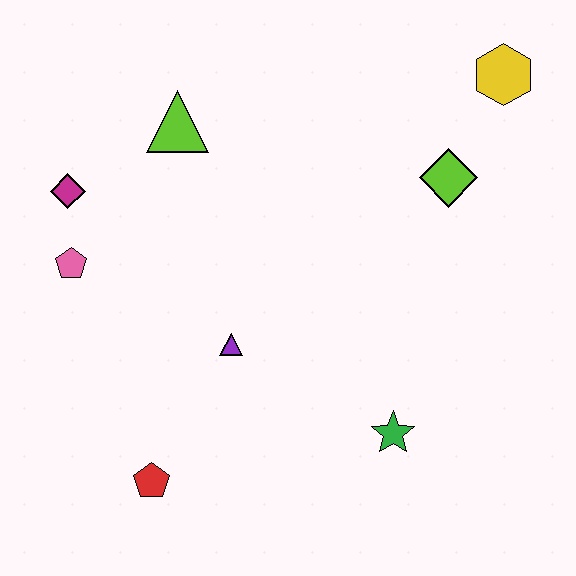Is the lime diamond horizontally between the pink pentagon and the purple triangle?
No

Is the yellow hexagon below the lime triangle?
No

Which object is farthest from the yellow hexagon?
The red pentagon is farthest from the yellow hexagon.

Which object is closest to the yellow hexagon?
The lime diamond is closest to the yellow hexagon.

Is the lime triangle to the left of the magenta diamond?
No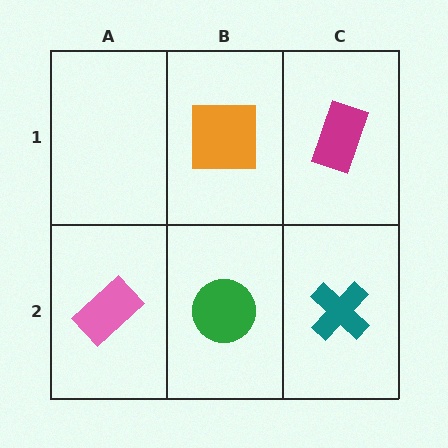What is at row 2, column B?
A green circle.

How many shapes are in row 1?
2 shapes.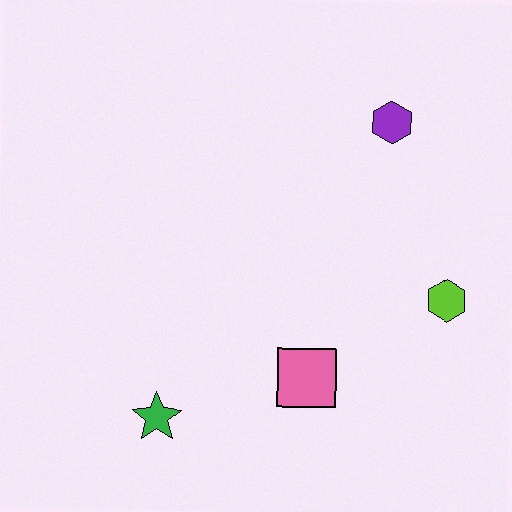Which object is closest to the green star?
The pink square is closest to the green star.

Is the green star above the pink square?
No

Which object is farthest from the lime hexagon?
The green star is farthest from the lime hexagon.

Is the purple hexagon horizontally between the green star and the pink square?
No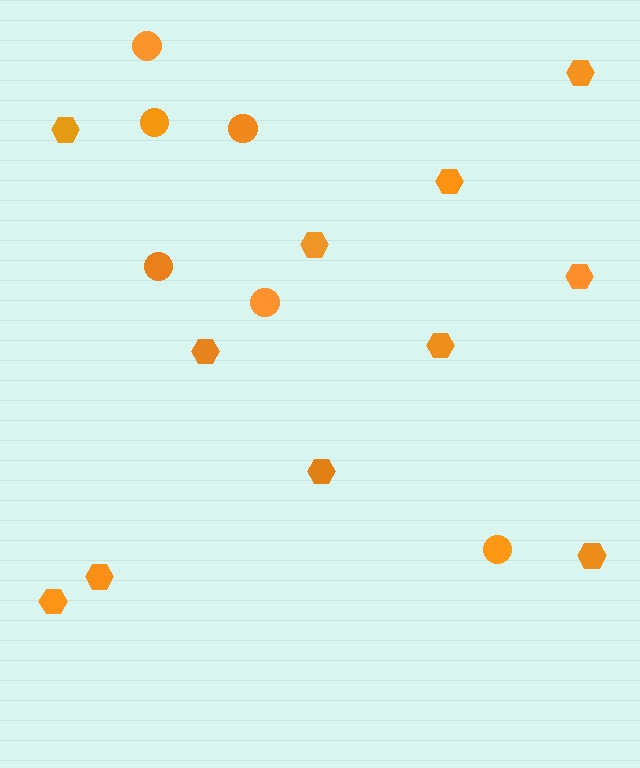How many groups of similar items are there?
There are 2 groups: one group of circles (6) and one group of hexagons (11).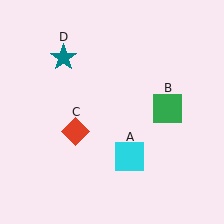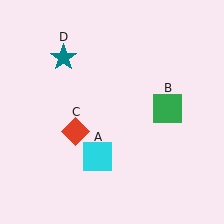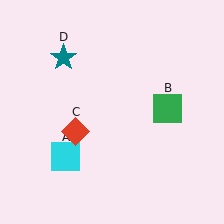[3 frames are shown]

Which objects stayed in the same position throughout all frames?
Green square (object B) and red diamond (object C) and teal star (object D) remained stationary.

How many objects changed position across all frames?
1 object changed position: cyan square (object A).